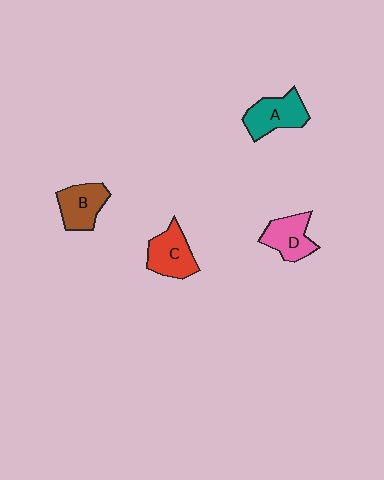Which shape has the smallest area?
Shape D (pink).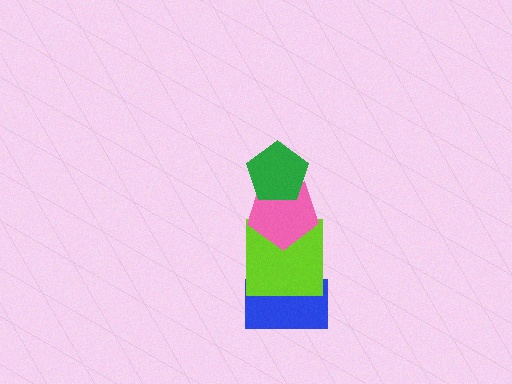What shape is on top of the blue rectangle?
The lime square is on top of the blue rectangle.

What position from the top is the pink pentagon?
The pink pentagon is 2nd from the top.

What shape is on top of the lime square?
The pink pentagon is on top of the lime square.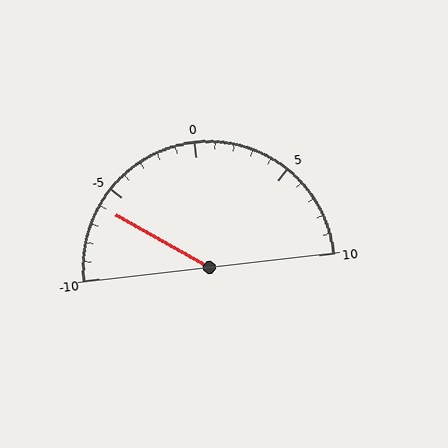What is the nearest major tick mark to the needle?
The nearest major tick mark is -5.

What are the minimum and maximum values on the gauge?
The gauge ranges from -10 to 10.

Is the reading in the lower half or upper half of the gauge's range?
The reading is in the lower half of the range (-10 to 10).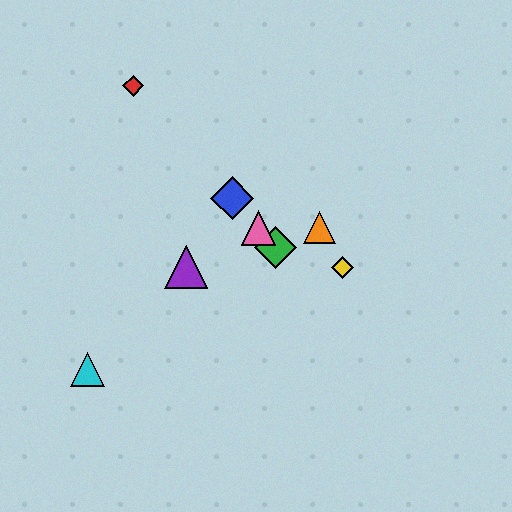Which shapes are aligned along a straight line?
The red diamond, the blue diamond, the green diamond, the pink triangle are aligned along a straight line.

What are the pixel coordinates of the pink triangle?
The pink triangle is at (259, 228).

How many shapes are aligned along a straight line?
4 shapes (the red diamond, the blue diamond, the green diamond, the pink triangle) are aligned along a straight line.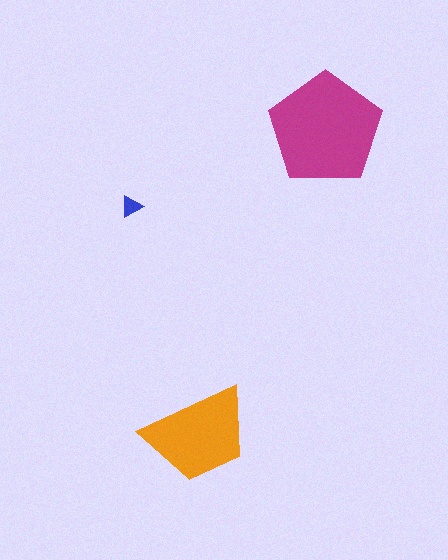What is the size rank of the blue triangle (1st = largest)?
3rd.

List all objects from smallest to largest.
The blue triangle, the orange trapezoid, the magenta pentagon.